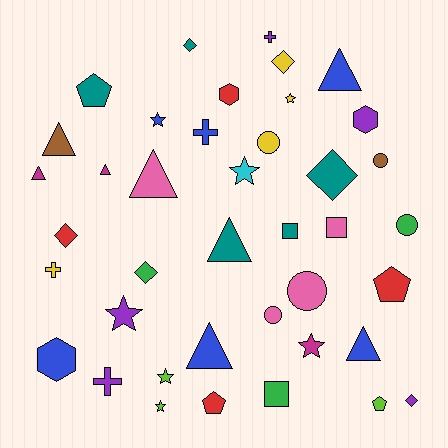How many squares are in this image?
There are 3 squares.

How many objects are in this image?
There are 40 objects.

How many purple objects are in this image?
There are 5 purple objects.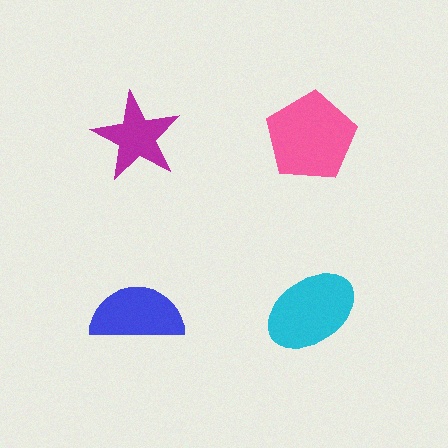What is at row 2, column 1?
A blue semicircle.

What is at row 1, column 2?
A pink pentagon.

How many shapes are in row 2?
2 shapes.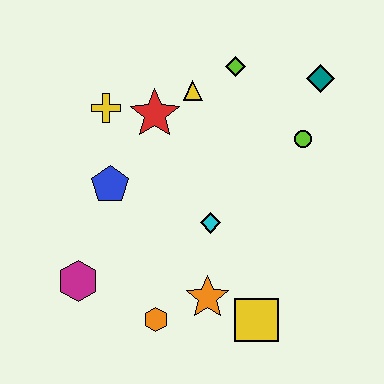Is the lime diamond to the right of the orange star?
Yes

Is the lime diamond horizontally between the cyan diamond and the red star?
No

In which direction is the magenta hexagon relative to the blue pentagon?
The magenta hexagon is below the blue pentagon.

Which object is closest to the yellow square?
The orange star is closest to the yellow square.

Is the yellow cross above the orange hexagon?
Yes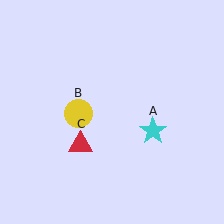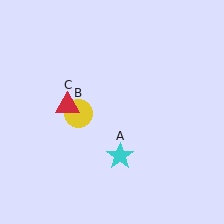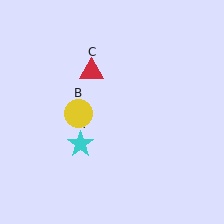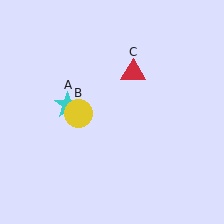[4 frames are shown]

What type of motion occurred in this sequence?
The cyan star (object A), red triangle (object C) rotated clockwise around the center of the scene.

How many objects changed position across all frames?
2 objects changed position: cyan star (object A), red triangle (object C).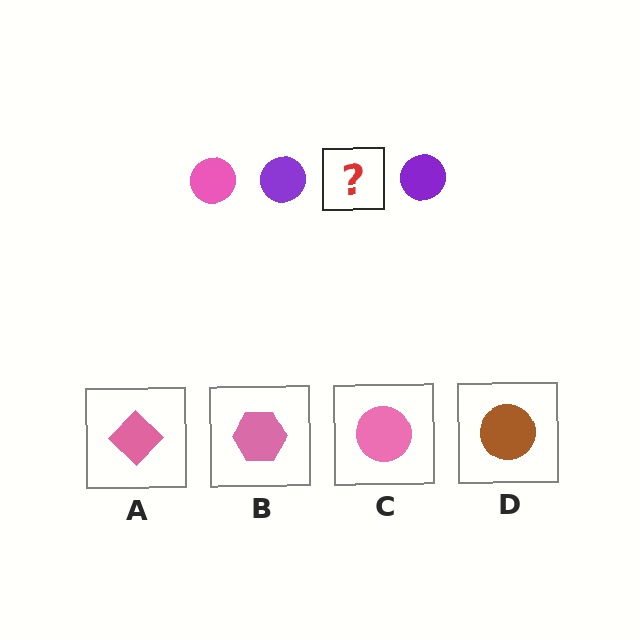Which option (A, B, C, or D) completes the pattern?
C.